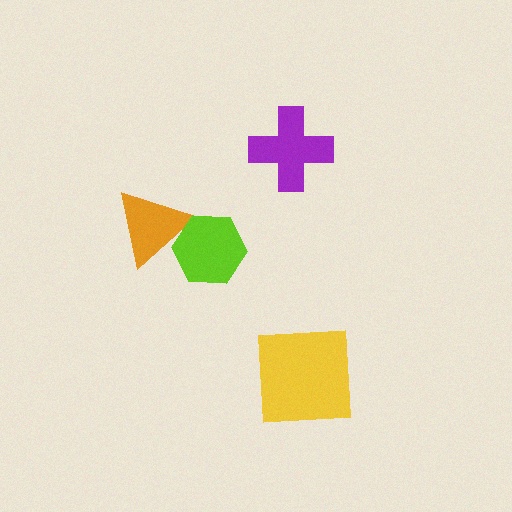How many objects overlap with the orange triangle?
1 object overlaps with the orange triangle.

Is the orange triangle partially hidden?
Yes, it is partially covered by another shape.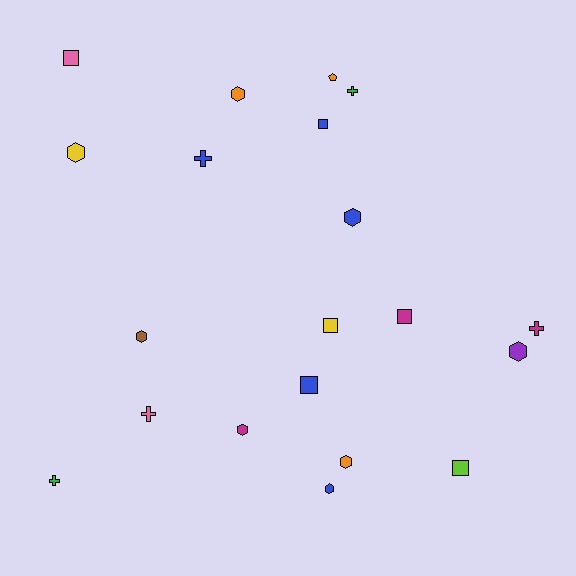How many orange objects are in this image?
There are 3 orange objects.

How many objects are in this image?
There are 20 objects.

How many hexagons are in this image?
There are 8 hexagons.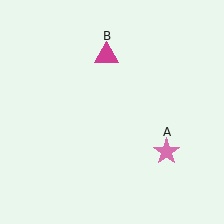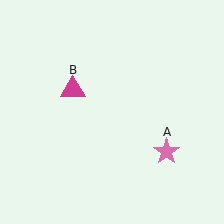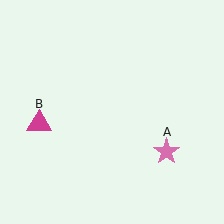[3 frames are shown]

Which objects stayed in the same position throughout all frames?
Pink star (object A) remained stationary.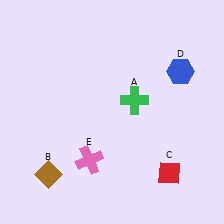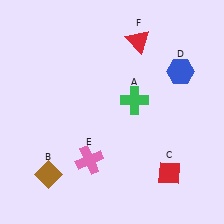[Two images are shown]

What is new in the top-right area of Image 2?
A red triangle (F) was added in the top-right area of Image 2.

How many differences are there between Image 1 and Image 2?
There is 1 difference between the two images.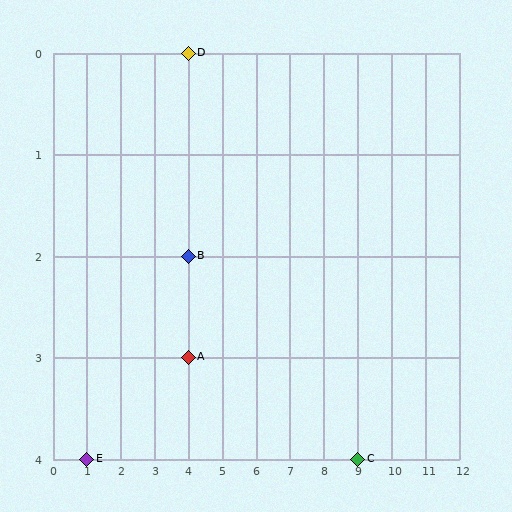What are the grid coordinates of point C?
Point C is at grid coordinates (9, 4).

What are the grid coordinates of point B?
Point B is at grid coordinates (4, 2).